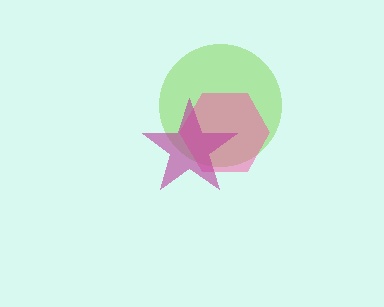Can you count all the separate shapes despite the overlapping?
Yes, there are 3 separate shapes.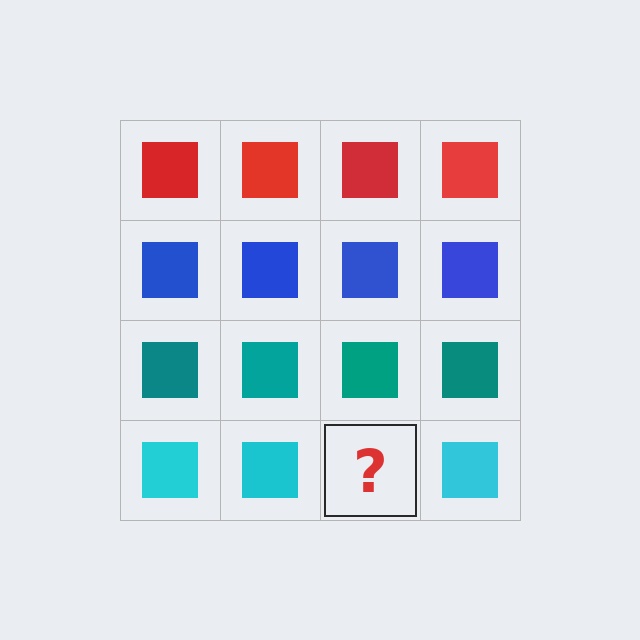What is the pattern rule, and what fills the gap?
The rule is that each row has a consistent color. The gap should be filled with a cyan square.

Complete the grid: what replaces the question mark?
The question mark should be replaced with a cyan square.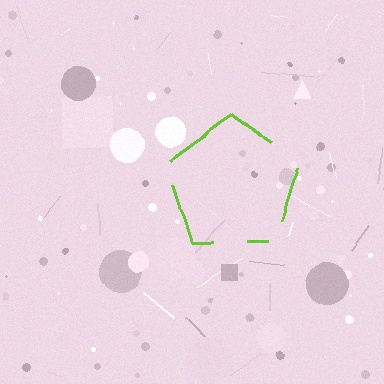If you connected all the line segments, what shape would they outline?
They would outline a pentagon.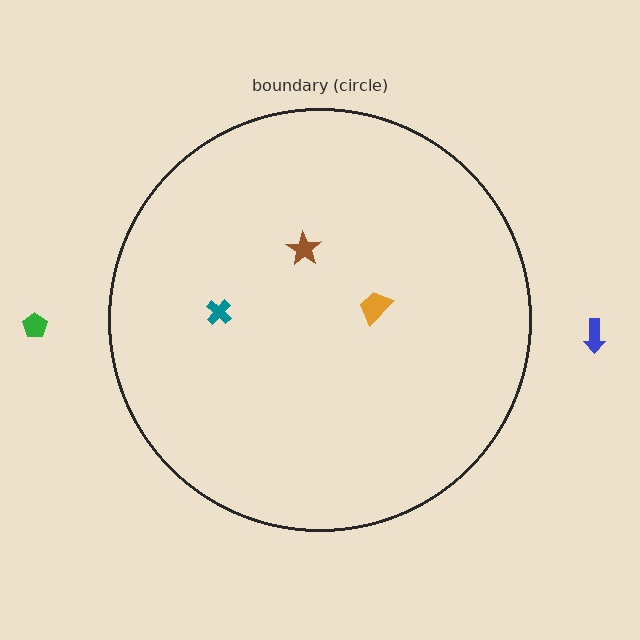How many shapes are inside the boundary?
3 inside, 2 outside.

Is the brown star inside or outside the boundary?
Inside.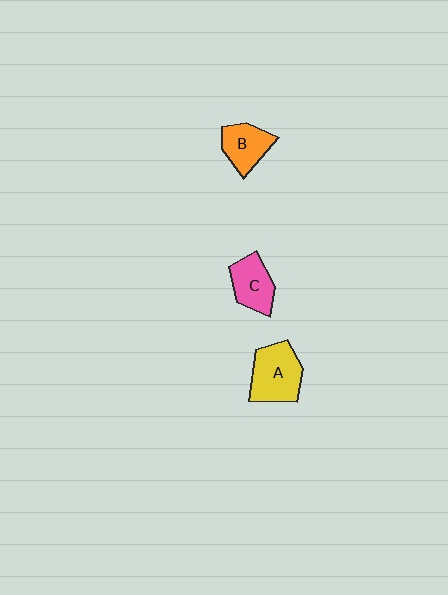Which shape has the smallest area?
Shape B (orange).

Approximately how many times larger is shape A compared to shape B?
Approximately 1.4 times.